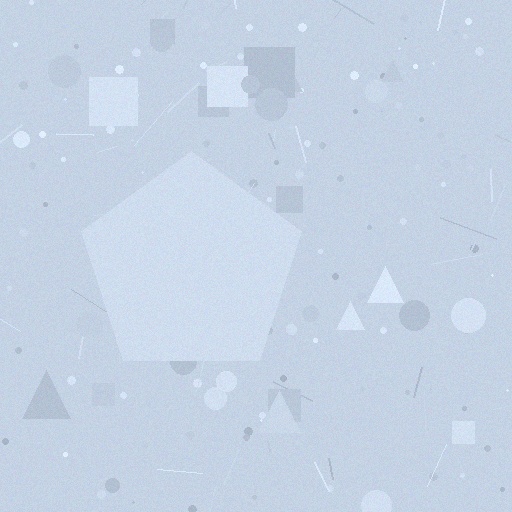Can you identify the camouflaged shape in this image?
The camouflaged shape is a pentagon.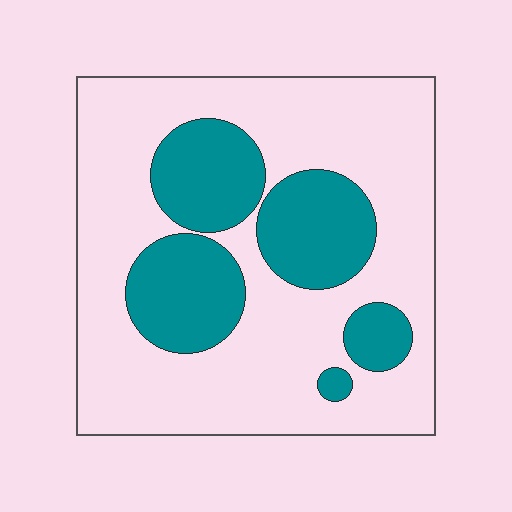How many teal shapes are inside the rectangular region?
5.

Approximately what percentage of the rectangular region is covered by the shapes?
Approximately 30%.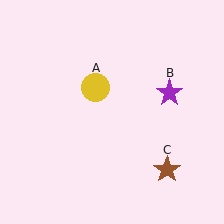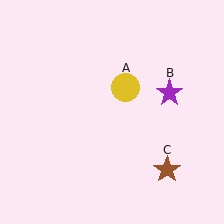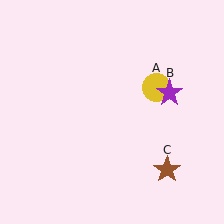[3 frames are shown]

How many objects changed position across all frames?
1 object changed position: yellow circle (object A).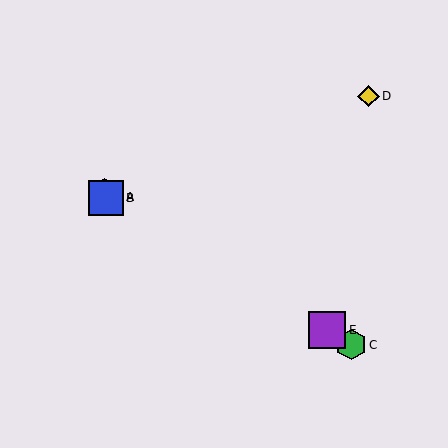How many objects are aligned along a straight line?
4 objects (A, B, C, E) are aligned along a straight line.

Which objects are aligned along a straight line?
Objects A, B, C, E are aligned along a straight line.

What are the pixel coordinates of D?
Object D is at (369, 96).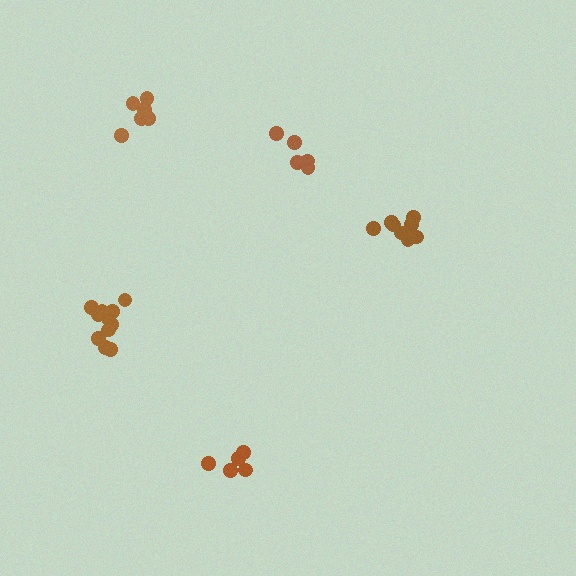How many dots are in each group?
Group 1: 5 dots, Group 2: 5 dots, Group 3: 9 dots, Group 4: 6 dots, Group 5: 11 dots (36 total).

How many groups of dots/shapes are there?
There are 5 groups.